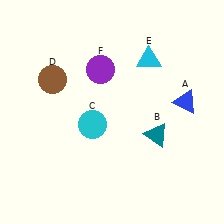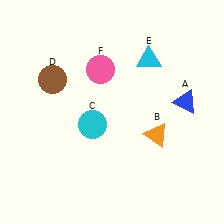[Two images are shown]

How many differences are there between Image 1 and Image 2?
There are 2 differences between the two images.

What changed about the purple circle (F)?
In Image 1, F is purple. In Image 2, it changed to pink.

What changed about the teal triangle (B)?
In Image 1, B is teal. In Image 2, it changed to orange.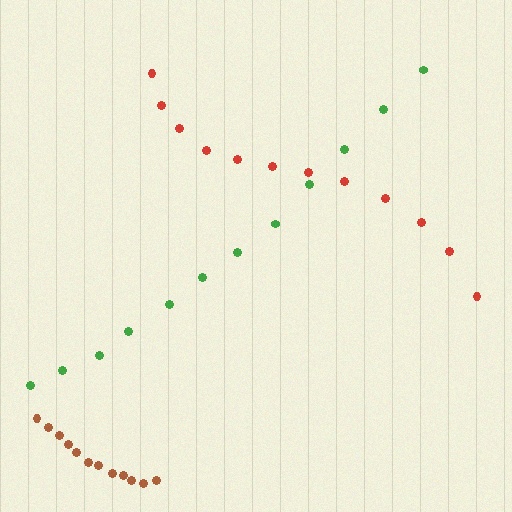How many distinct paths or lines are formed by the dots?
There are 3 distinct paths.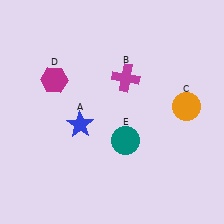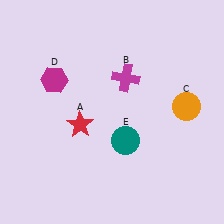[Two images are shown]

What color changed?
The star (A) changed from blue in Image 1 to red in Image 2.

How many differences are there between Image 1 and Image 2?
There is 1 difference between the two images.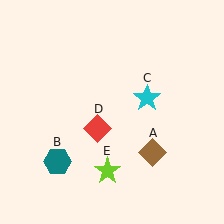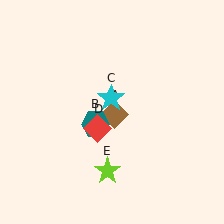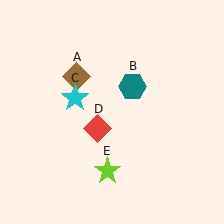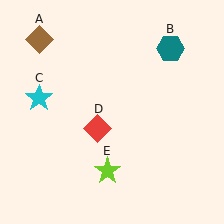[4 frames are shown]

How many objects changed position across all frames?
3 objects changed position: brown diamond (object A), teal hexagon (object B), cyan star (object C).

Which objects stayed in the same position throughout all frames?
Red diamond (object D) and lime star (object E) remained stationary.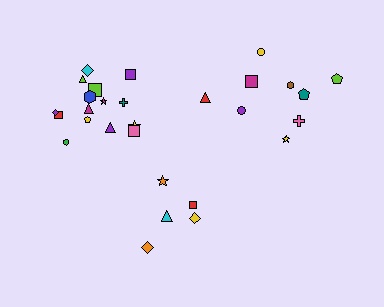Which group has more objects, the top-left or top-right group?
The top-left group.